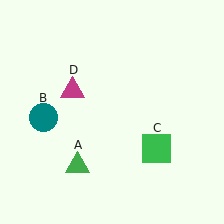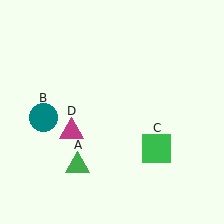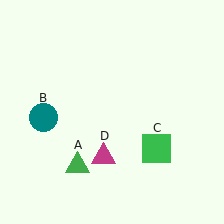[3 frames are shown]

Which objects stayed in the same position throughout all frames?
Green triangle (object A) and teal circle (object B) and green square (object C) remained stationary.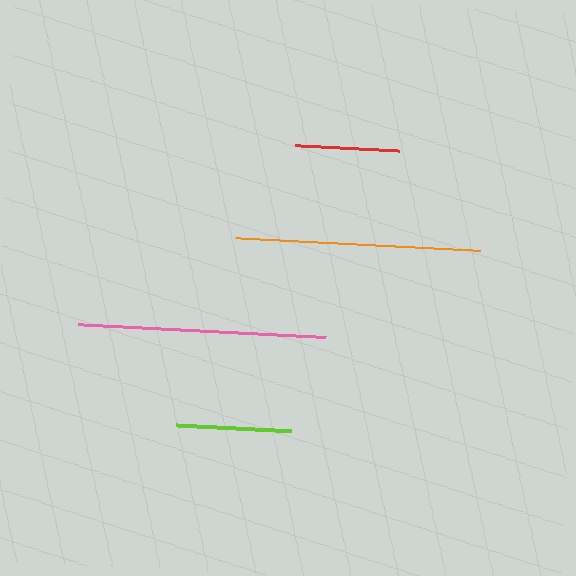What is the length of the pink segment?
The pink segment is approximately 248 pixels long.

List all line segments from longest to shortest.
From longest to shortest: pink, orange, lime, red.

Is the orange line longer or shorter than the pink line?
The pink line is longer than the orange line.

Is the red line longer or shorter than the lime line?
The lime line is longer than the red line.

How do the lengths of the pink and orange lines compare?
The pink and orange lines are approximately the same length.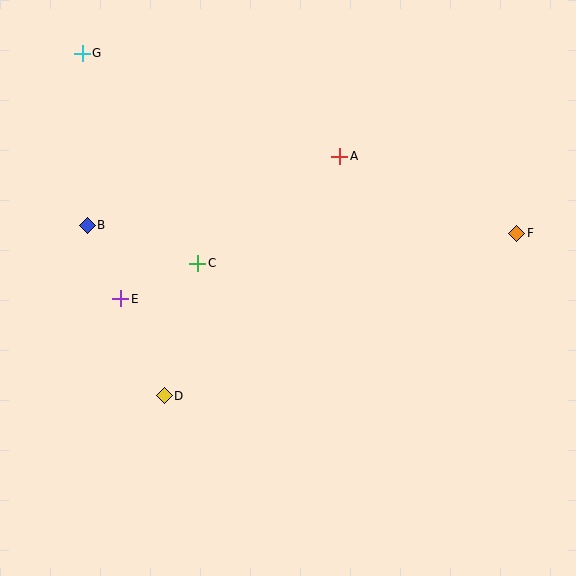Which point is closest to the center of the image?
Point C at (198, 263) is closest to the center.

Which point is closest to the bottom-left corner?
Point D is closest to the bottom-left corner.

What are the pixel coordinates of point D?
Point D is at (164, 396).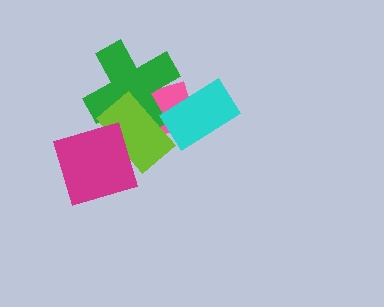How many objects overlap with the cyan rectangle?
2 objects overlap with the cyan rectangle.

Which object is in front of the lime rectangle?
The magenta diamond is in front of the lime rectangle.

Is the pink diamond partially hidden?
Yes, it is partially covered by another shape.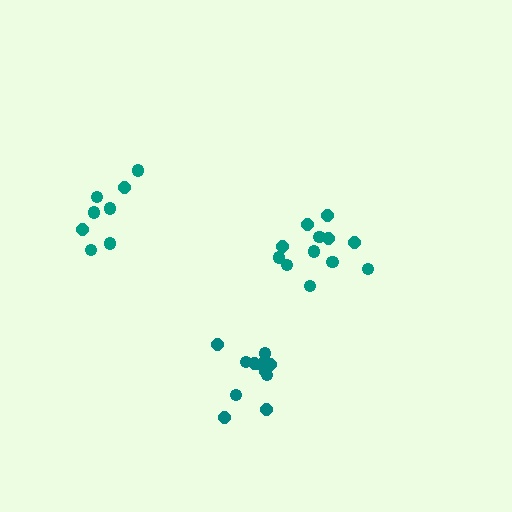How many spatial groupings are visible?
There are 3 spatial groupings.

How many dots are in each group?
Group 1: 11 dots, Group 2: 12 dots, Group 3: 8 dots (31 total).